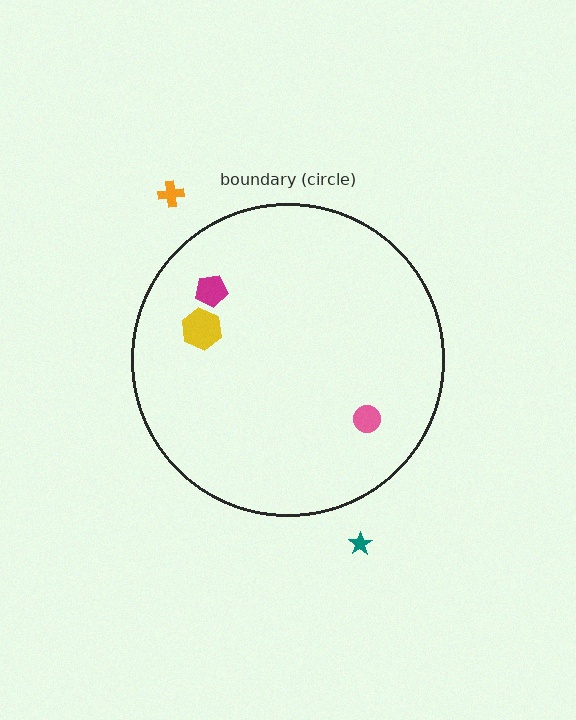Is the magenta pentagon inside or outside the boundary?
Inside.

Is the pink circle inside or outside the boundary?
Inside.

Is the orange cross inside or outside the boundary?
Outside.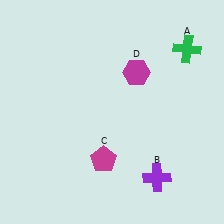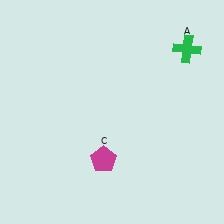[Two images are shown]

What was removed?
The purple cross (B), the magenta hexagon (D) were removed in Image 2.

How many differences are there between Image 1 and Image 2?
There are 2 differences between the two images.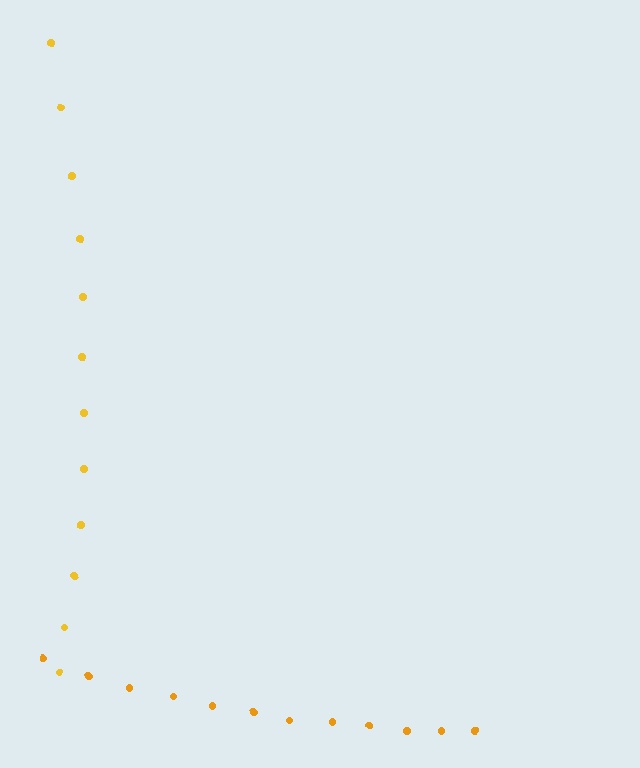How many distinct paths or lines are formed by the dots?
There are 2 distinct paths.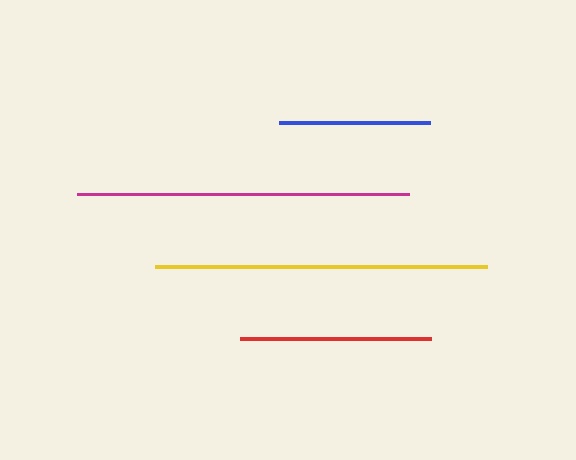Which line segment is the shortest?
The blue line is the shortest at approximately 150 pixels.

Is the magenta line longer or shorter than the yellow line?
The magenta line is longer than the yellow line.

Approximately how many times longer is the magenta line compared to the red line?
The magenta line is approximately 1.7 times the length of the red line.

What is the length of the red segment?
The red segment is approximately 190 pixels long.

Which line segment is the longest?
The magenta line is the longest at approximately 332 pixels.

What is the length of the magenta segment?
The magenta segment is approximately 332 pixels long.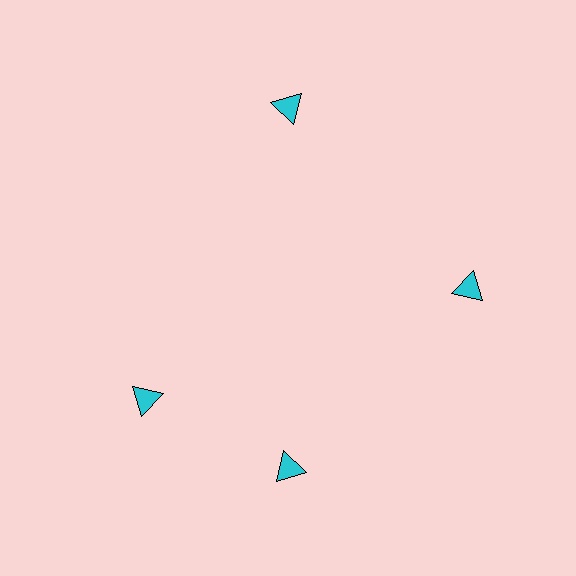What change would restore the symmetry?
The symmetry would be restored by rotating it back into even spacing with its neighbors so that all 4 triangles sit at equal angles and equal distance from the center.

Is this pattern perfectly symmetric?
No. The 4 cyan triangles are arranged in a ring, but one element near the 9 o'clock position is rotated out of alignment along the ring, breaking the 4-fold rotational symmetry.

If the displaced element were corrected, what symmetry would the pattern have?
It would have 4-fold rotational symmetry — the pattern would map onto itself every 90 degrees.